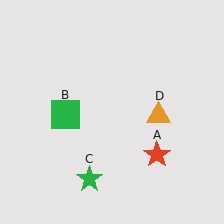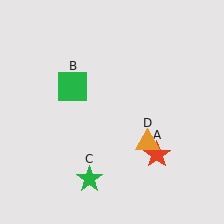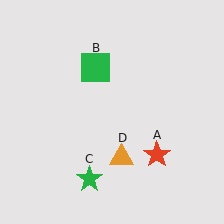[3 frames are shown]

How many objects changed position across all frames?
2 objects changed position: green square (object B), orange triangle (object D).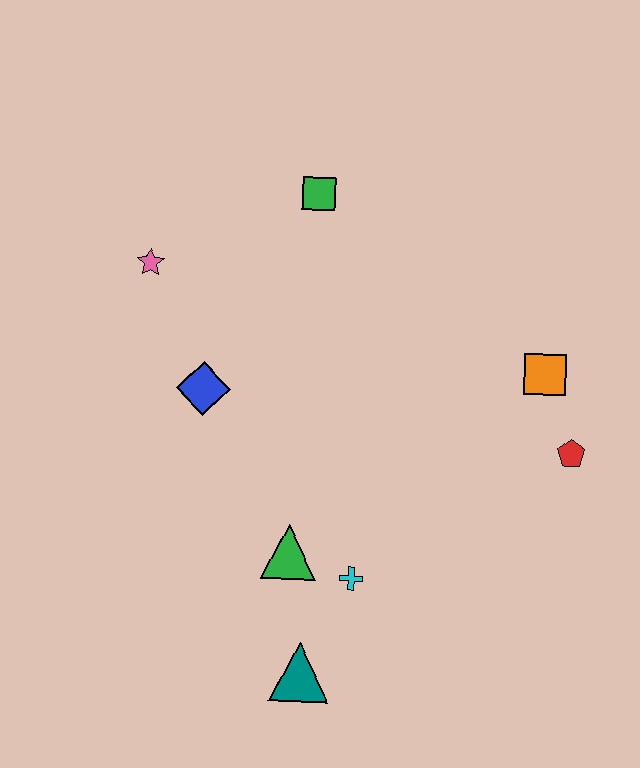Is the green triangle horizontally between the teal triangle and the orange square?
No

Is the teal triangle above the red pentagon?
No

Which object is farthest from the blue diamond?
The red pentagon is farthest from the blue diamond.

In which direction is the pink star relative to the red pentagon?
The pink star is to the left of the red pentagon.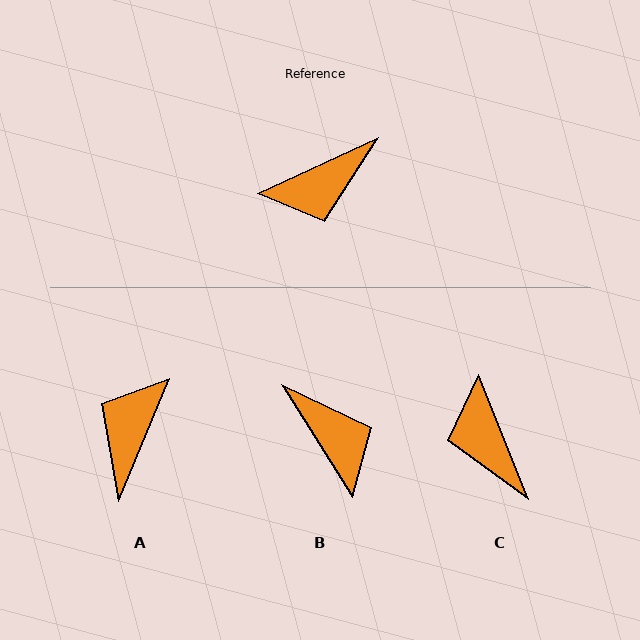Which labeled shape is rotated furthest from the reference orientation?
A, about 137 degrees away.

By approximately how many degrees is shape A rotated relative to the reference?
Approximately 137 degrees clockwise.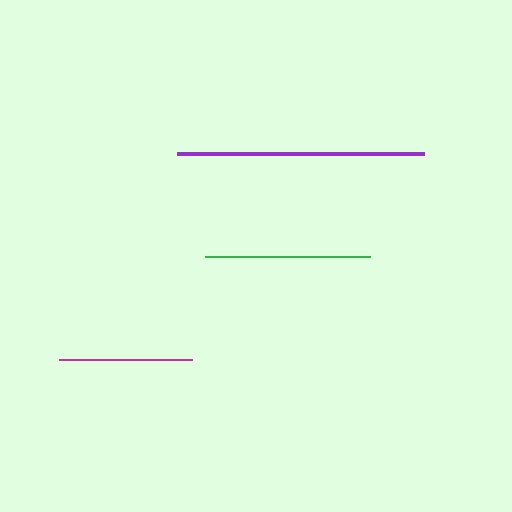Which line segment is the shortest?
The magenta line is the shortest at approximately 133 pixels.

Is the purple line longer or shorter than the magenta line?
The purple line is longer than the magenta line.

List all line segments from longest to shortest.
From longest to shortest: purple, green, magenta.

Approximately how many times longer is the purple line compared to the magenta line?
The purple line is approximately 1.9 times the length of the magenta line.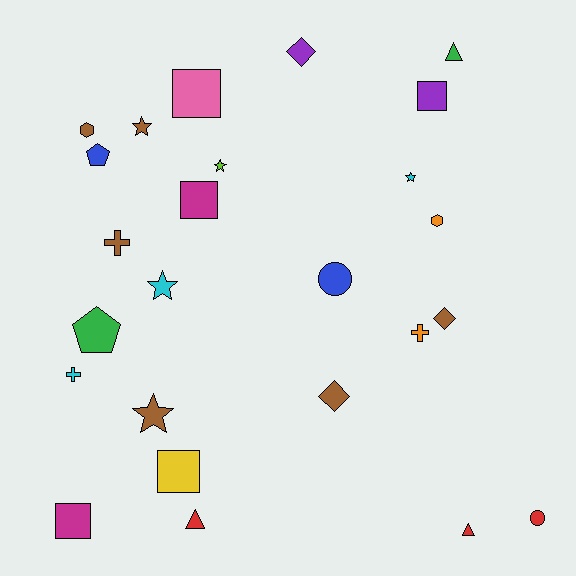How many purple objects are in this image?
There are 2 purple objects.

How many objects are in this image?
There are 25 objects.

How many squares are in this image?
There are 5 squares.